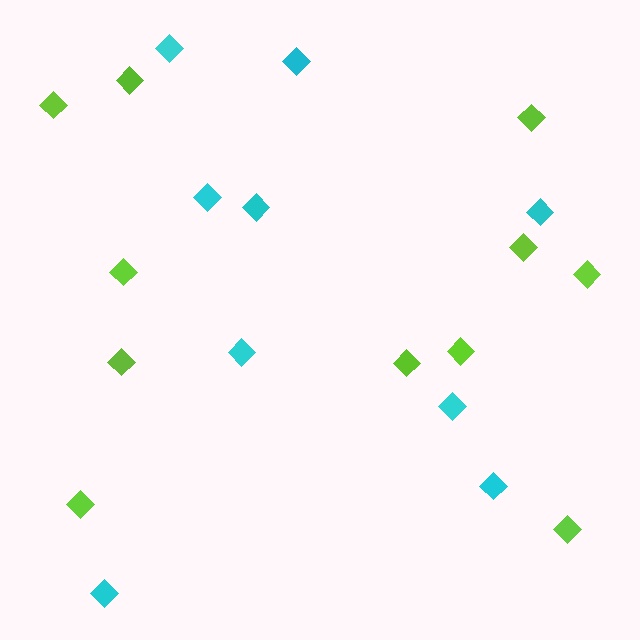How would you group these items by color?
There are 2 groups: one group of cyan diamonds (9) and one group of lime diamonds (11).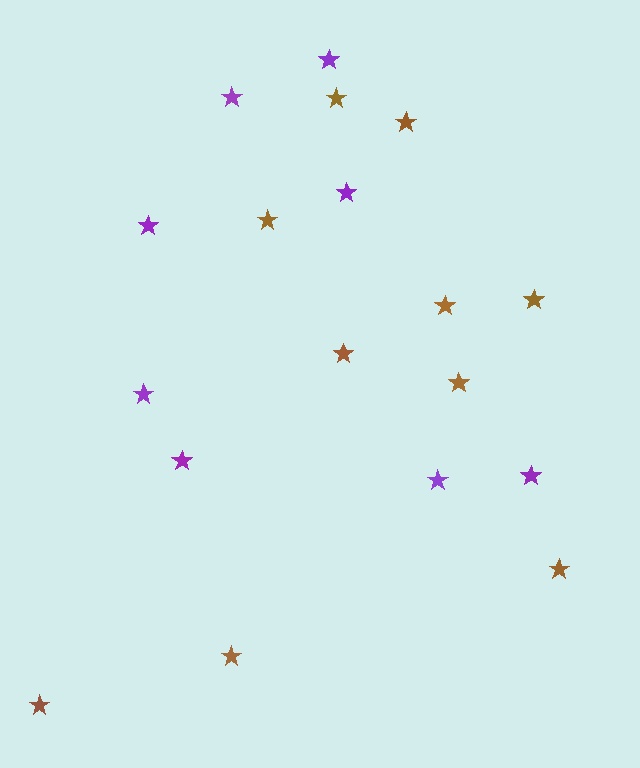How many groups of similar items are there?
There are 2 groups: one group of purple stars (8) and one group of brown stars (10).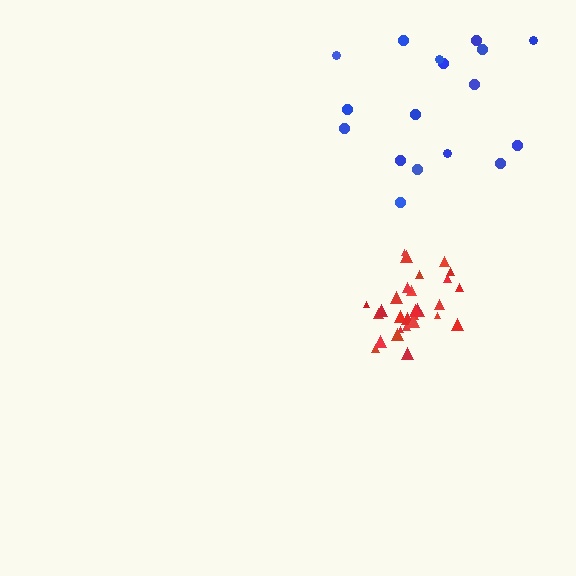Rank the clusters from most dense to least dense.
red, blue.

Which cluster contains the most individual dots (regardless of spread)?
Red (29).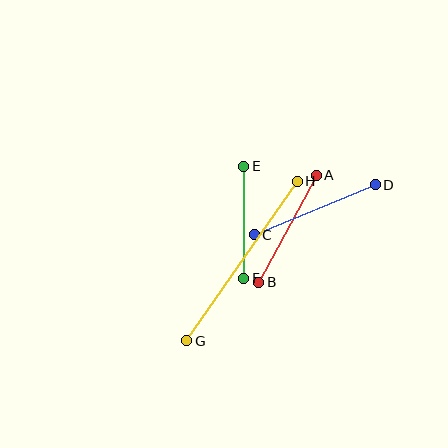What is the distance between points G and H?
The distance is approximately 194 pixels.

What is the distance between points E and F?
The distance is approximately 112 pixels.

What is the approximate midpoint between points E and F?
The midpoint is at approximately (244, 222) pixels.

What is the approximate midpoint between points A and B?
The midpoint is at approximately (287, 229) pixels.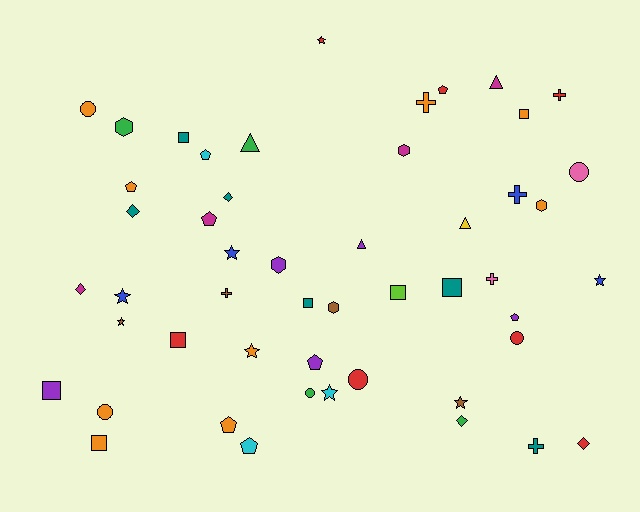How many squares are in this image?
There are 8 squares.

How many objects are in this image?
There are 50 objects.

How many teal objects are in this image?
There are 6 teal objects.